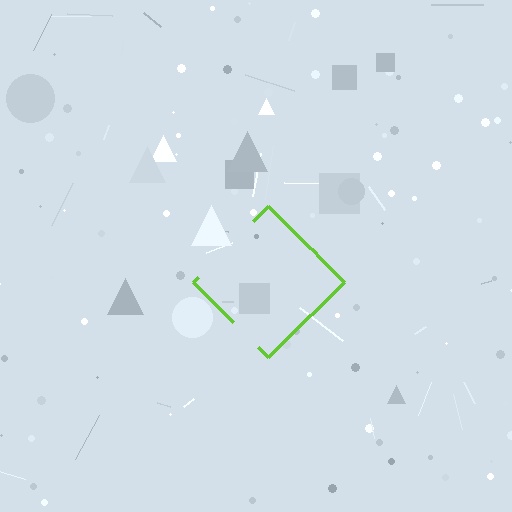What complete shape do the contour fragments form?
The contour fragments form a diamond.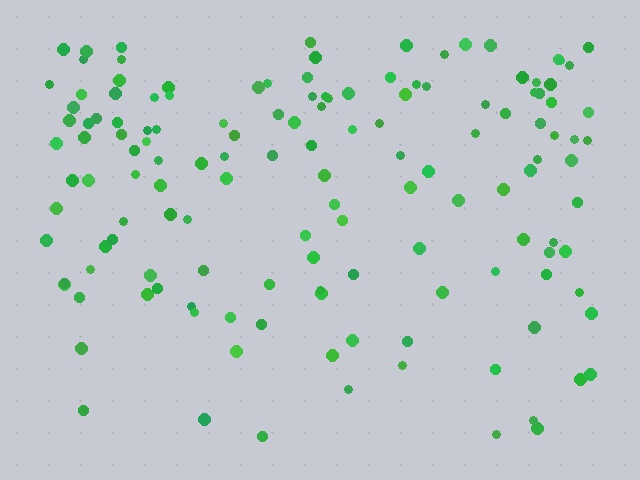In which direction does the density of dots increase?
From bottom to top, with the top side densest.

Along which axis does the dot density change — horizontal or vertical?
Vertical.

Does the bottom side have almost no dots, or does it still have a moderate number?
Still a moderate number, just noticeably fewer than the top.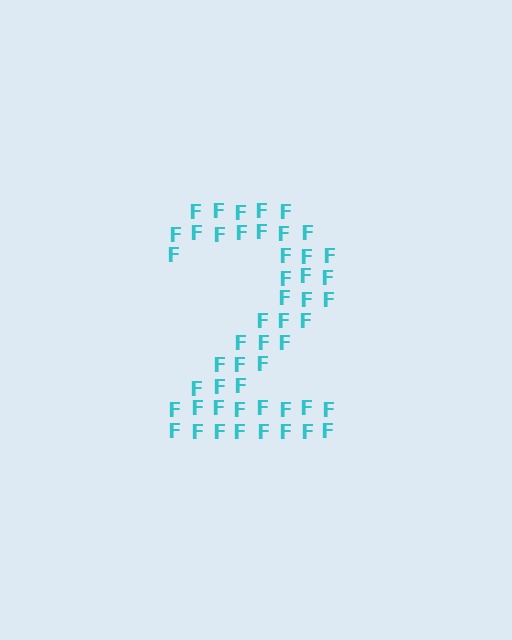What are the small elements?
The small elements are letter F's.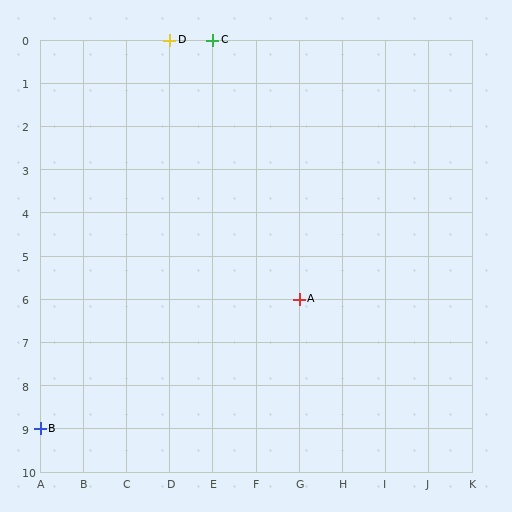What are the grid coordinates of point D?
Point D is at grid coordinates (D, 0).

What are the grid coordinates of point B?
Point B is at grid coordinates (A, 9).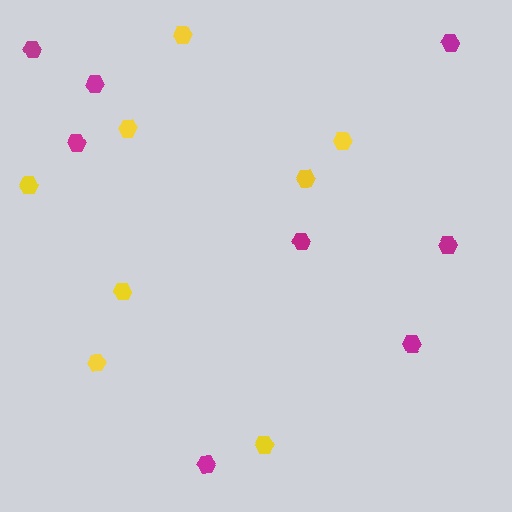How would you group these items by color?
There are 2 groups: one group of yellow hexagons (8) and one group of magenta hexagons (8).